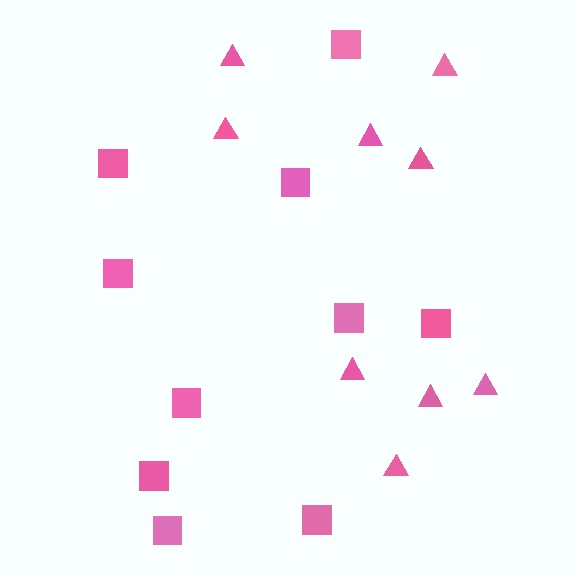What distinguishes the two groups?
There are 2 groups: one group of triangles (9) and one group of squares (10).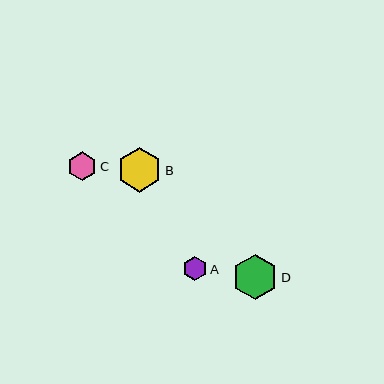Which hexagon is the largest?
Hexagon D is the largest with a size of approximately 45 pixels.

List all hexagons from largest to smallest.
From largest to smallest: D, B, C, A.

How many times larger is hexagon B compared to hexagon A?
Hexagon B is approximately 1.9 times the size of hexagon A.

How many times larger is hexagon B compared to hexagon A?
Hexagon B is approximately 1.9 times the size of hexagon A.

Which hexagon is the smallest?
Hexagon A is the smallest with a size of approximately 23 pixels.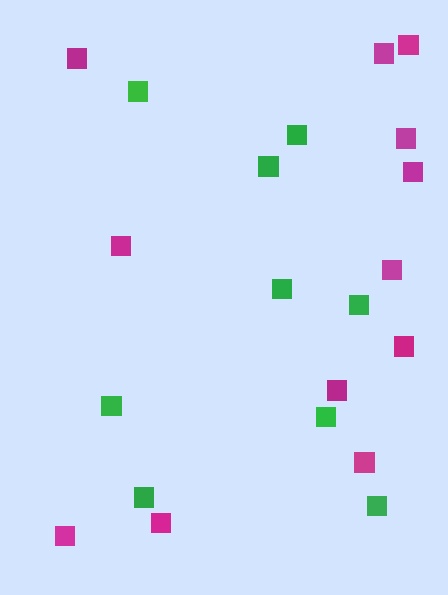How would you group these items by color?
There are 2 groups: one group of magenta squares (12) and one group of green squares (9).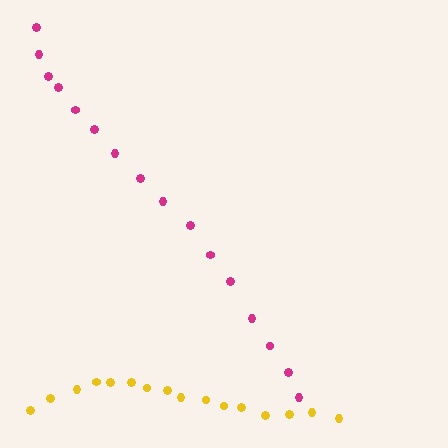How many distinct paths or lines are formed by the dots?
There are 2 distinct paths.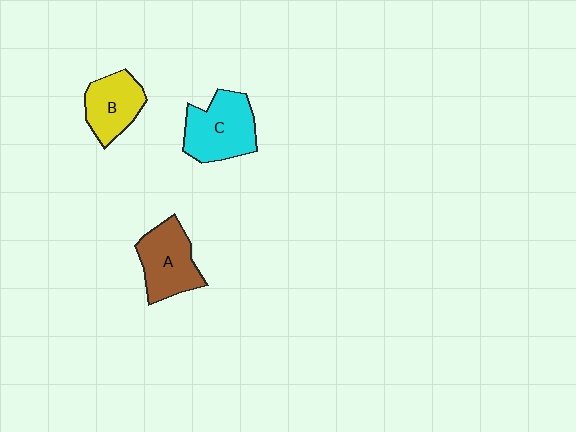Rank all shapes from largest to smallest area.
From largest to smallest: C (cyan), A (brown), B (yellow).